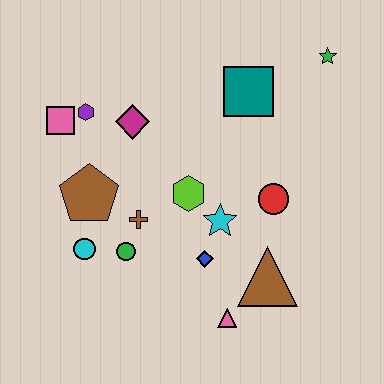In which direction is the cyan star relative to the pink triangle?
The cyan star is above the pink triangle.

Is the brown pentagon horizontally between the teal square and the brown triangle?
No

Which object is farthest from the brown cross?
The green star is farthest from the brown cross.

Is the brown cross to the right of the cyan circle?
Yes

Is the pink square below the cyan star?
No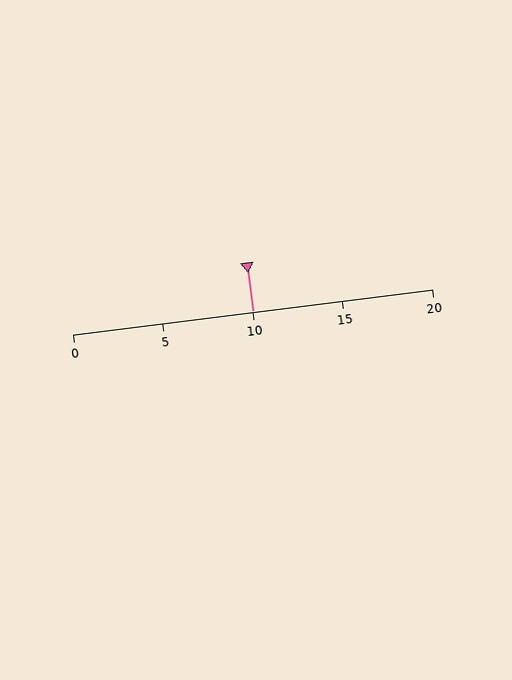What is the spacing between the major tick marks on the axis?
The major ticks are spaced 5 apart.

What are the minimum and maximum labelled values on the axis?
The axis runs from 0 to 20.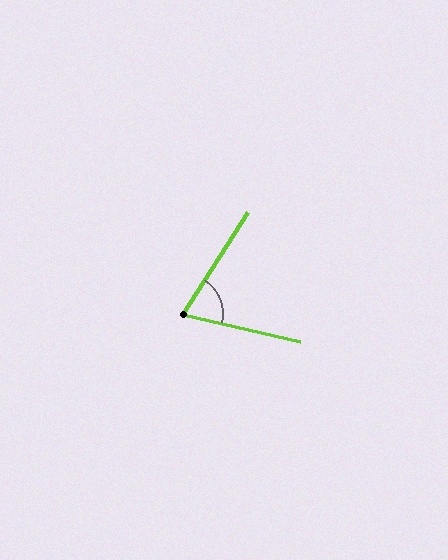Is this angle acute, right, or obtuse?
It is acute.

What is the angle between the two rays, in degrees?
Approximately 70 degrees.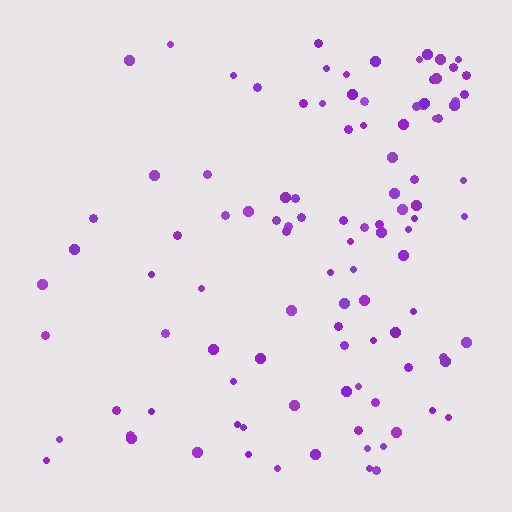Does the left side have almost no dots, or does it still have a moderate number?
Still a moderate number, just noticeably fewer than the right.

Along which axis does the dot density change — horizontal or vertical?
Horizontal.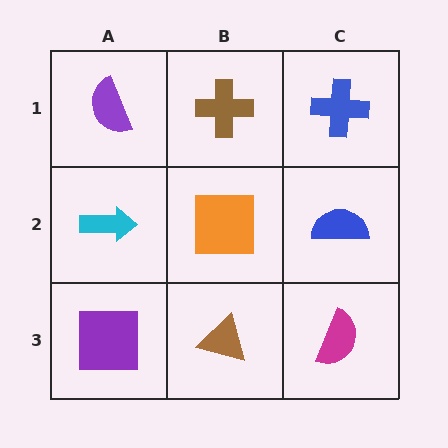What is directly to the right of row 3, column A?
A brown triangle.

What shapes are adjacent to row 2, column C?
A blue cross (row 1, column C), a magenta semicircle (row 3, column C), an orange square (row 2, column B).